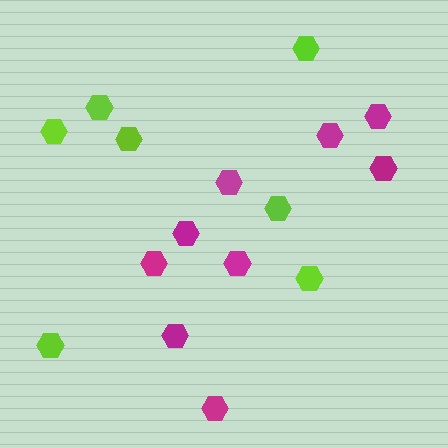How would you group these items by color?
There are 2 groups: one group of magenta hexagons (9) and one group of lime hexagons (7).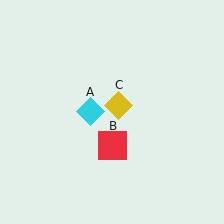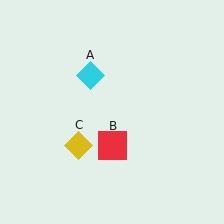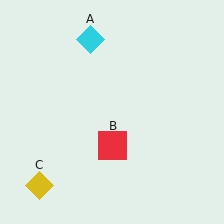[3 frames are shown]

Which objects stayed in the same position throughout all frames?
Red square (object B) remained stationary.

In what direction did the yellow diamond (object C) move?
The yellow diamond (object C) moved down and to the left.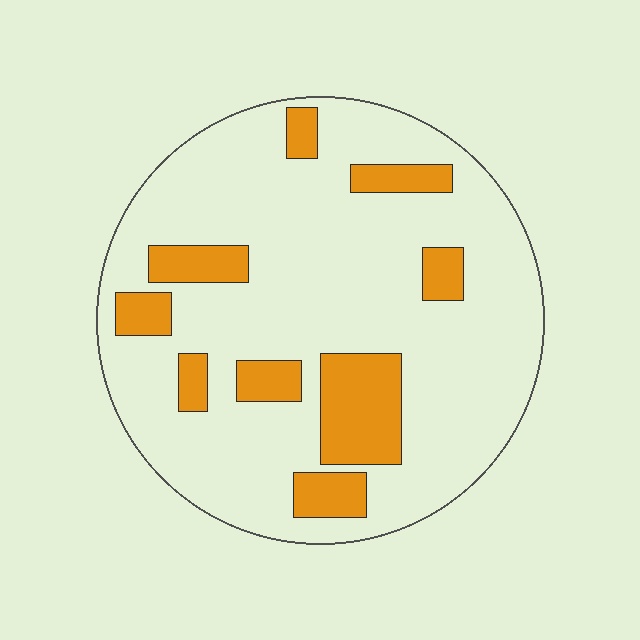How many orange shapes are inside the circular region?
9.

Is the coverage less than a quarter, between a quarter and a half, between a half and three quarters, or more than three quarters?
Less than a quarter.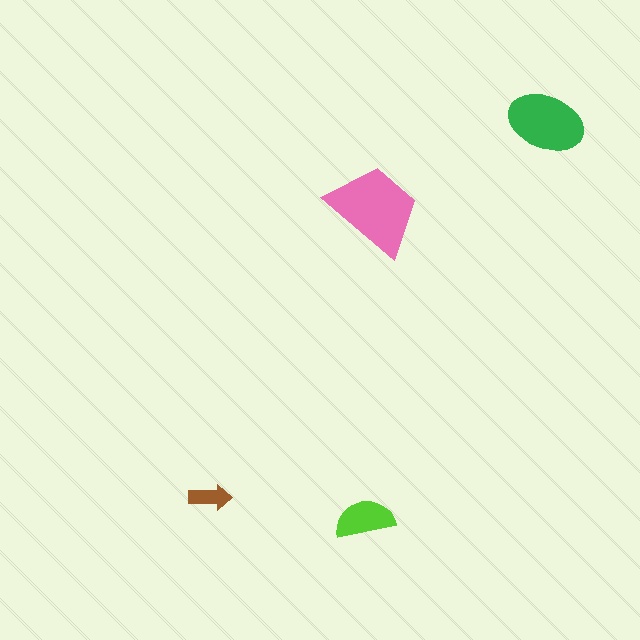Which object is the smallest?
The brown arrow.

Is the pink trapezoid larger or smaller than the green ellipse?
Larger.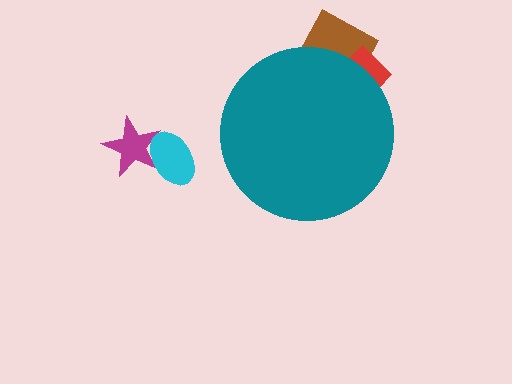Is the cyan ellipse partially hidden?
No, the cyan ellipse is fully visible.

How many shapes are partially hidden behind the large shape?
2 shapes are partially hidden.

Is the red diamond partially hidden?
Yes, the red diamond is partially hidden behind the teal circle.